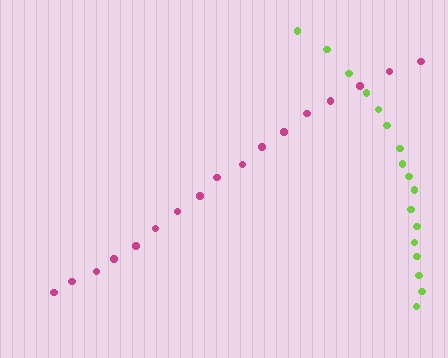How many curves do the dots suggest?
There are 2 distinct paths.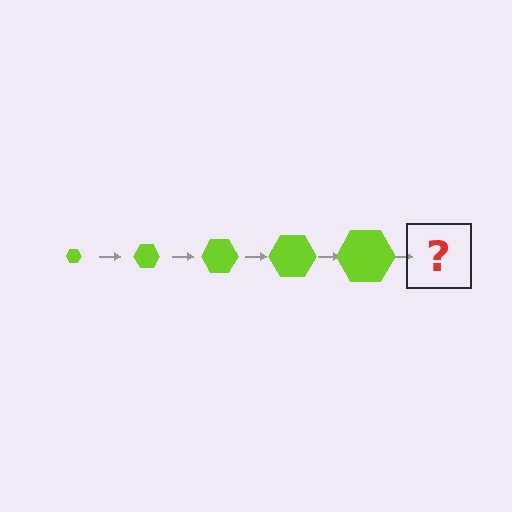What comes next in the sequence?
The next element should be a lime hexagon, larger than the previous one.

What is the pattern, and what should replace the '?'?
The pattern is that the hexagon gets progressively larger each step. The '?' should be a lime hexagon, larger than the previous one.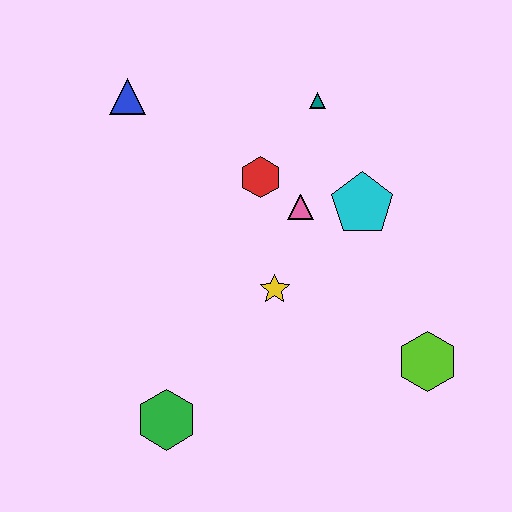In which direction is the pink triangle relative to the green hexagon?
The pink triangle is above the green hexagon.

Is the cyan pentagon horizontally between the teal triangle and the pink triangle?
No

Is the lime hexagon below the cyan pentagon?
Yes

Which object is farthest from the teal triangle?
The green hexagon is farthest from the teal triangle.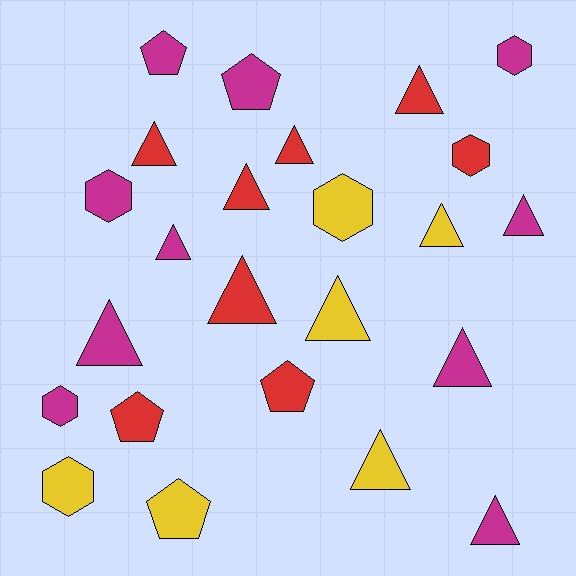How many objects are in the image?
There are 24 objects.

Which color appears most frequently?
Magenta, with 10 objects.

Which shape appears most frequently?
Triangle, with 13 objects.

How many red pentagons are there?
There are 2 red pentagons.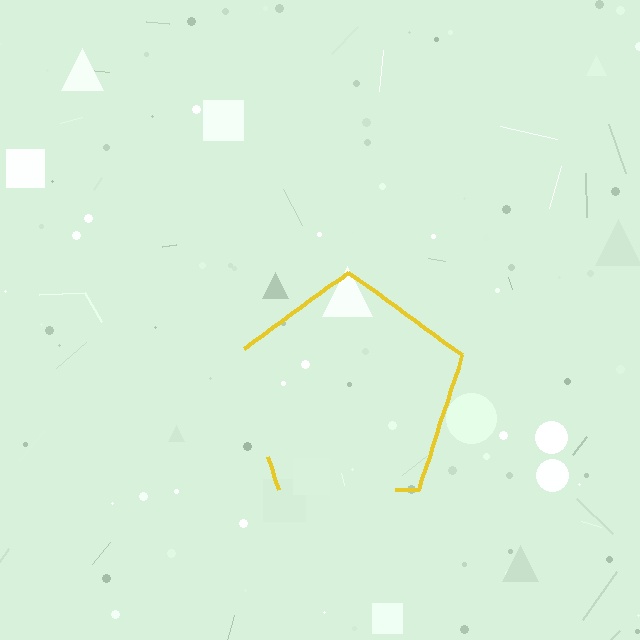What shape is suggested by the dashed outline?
The dashed outline suggests a pentagon.